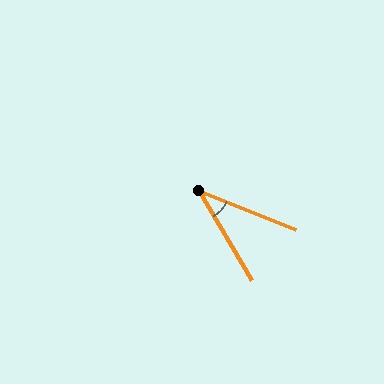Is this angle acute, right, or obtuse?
It is acute.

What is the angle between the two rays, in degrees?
Approximately 38 degrees.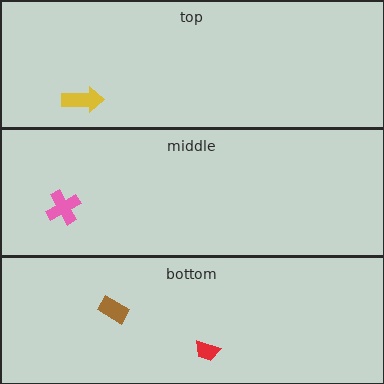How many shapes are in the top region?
1.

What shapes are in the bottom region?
The red trapezoid, the brown rectangle.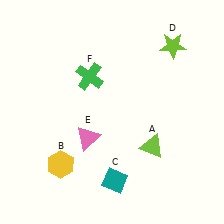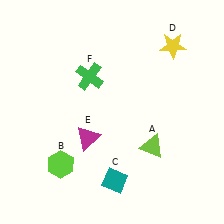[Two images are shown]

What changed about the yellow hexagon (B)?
In Image 1, B is yellow. In Image 2, it changed to lime.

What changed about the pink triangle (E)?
In Image 1, E is pink. In Image 2, it changed to magenta.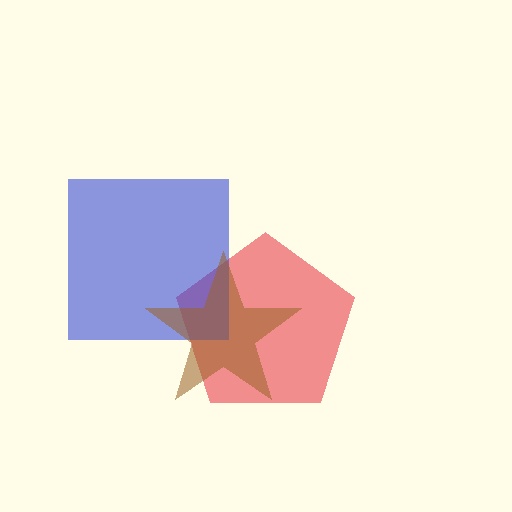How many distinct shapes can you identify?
There are 3 distinct shapes: a red pentagon, a blue square, a brown star.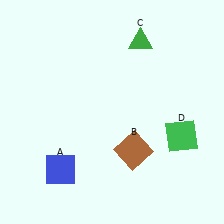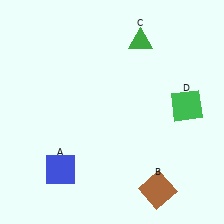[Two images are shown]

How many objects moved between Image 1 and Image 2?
2 objects moved between the two images.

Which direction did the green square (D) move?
The green square (D) moved up.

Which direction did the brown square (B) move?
The brown square (B) moved down.